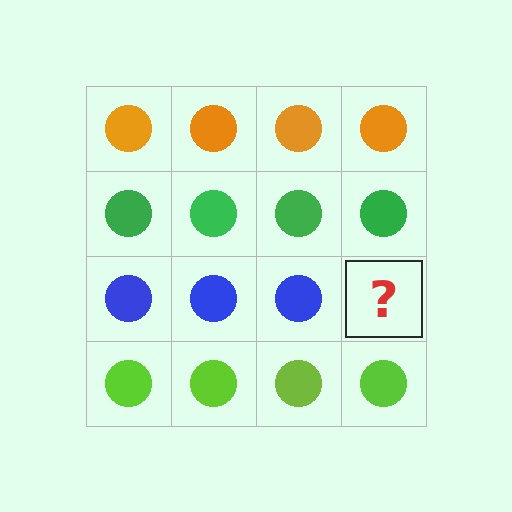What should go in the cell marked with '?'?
The missing cell should contain a blue circle.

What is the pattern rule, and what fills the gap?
The rule is that each row has a consistent color. The gap should be filled with a blue circle.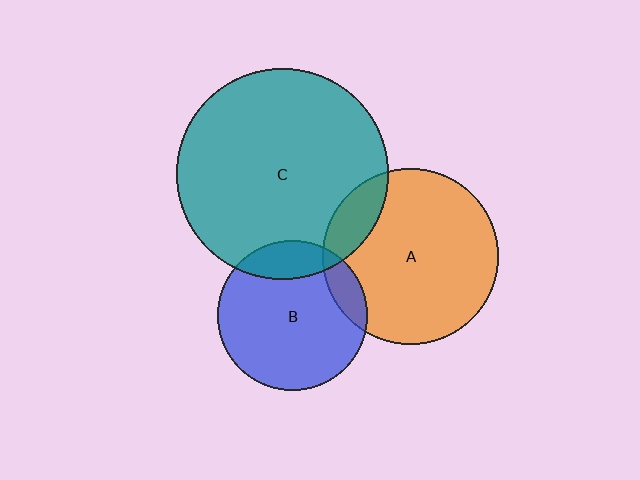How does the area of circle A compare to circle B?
Approximately 1.4 times.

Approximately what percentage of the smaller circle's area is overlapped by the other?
Approximately 15%.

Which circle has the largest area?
Circle C (teal).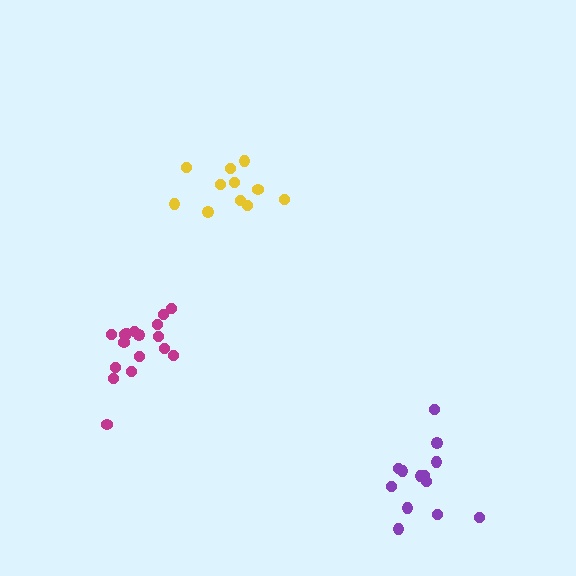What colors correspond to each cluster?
The clusters are colored: purple, yellow, magenta.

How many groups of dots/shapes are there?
There are 3 groups.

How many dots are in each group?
Group 1: 13 dots, Group 2: 11 dots, Group 3: 17 dots (41 total).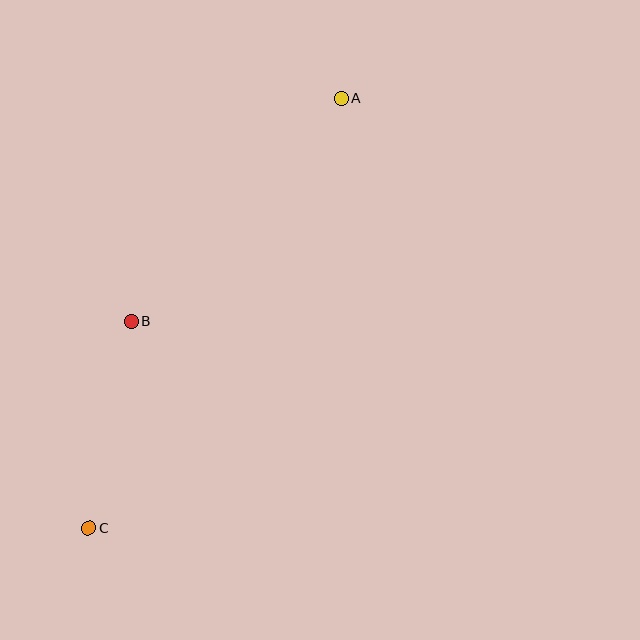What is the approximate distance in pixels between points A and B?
The distance between A and B is approximately 306 pixels.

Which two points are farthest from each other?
Points A and C are farthest from each other.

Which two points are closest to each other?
Points B and C are closest to each other.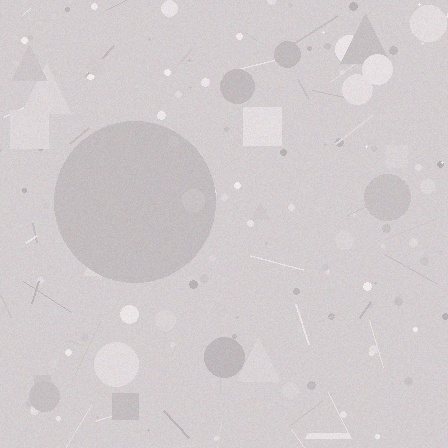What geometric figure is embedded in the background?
A circle is embedded in the background.